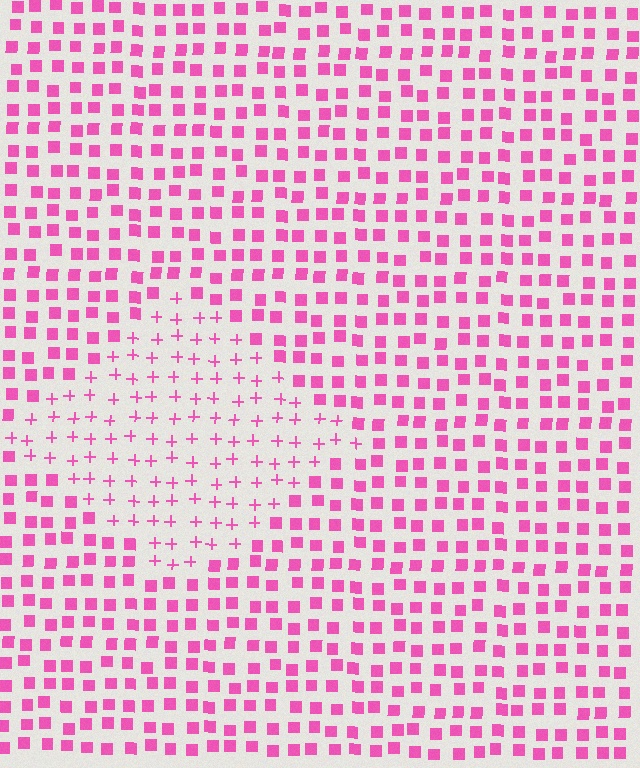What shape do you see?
I see a diamond.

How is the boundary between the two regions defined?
The boundary is defined by a change in element shape: plus signs inside vs. squares outside. All elements share the same color and spacing.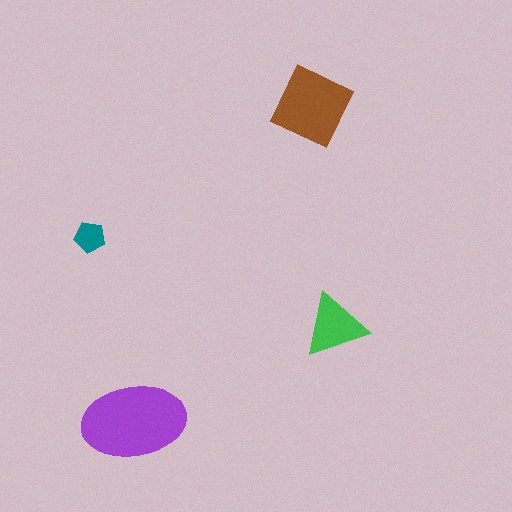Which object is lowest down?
The purple ellipse is bottommost.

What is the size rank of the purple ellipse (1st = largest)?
1st.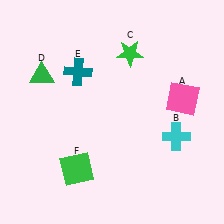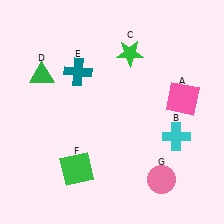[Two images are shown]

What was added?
A pink circle (G) was added in Image 2.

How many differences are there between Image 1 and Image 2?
There is 1 difference between the two images.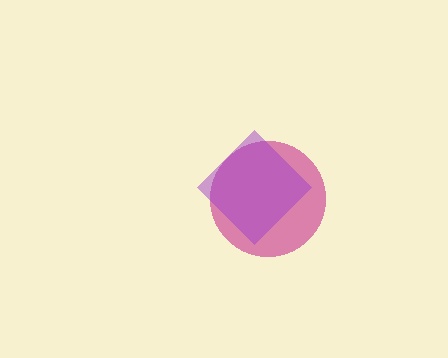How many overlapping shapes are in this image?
There are 2 overlapping shapes in the image.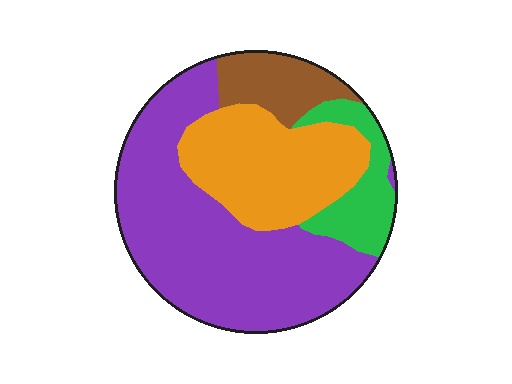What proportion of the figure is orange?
Orange covers roughly 25% of the figure.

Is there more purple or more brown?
Purple.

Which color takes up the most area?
Purple, at roughly 50%.